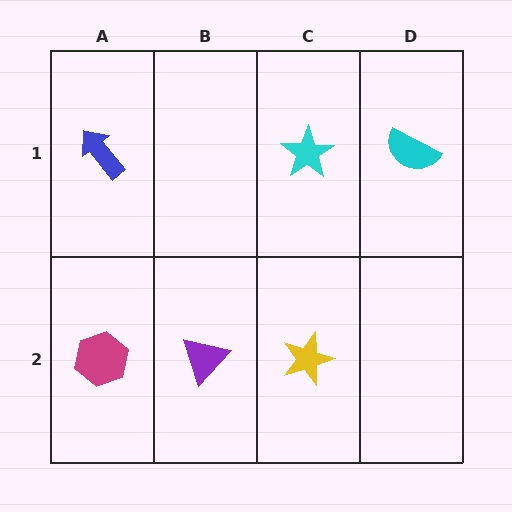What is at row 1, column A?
A blue arrow.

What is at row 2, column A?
A magenta hexagon.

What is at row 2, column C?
A yellow star.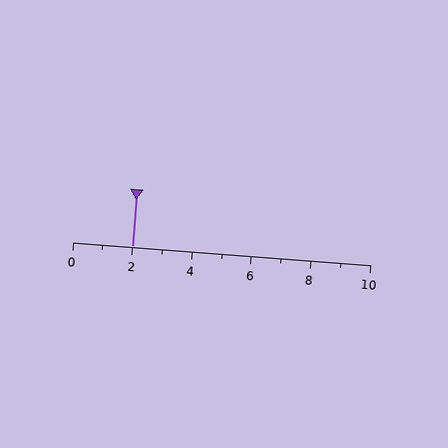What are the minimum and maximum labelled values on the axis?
The axis runs from 0 to 10.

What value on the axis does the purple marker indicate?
The marker indicates approximately 2.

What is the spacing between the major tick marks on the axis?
The major ticks are spaced 2 apart.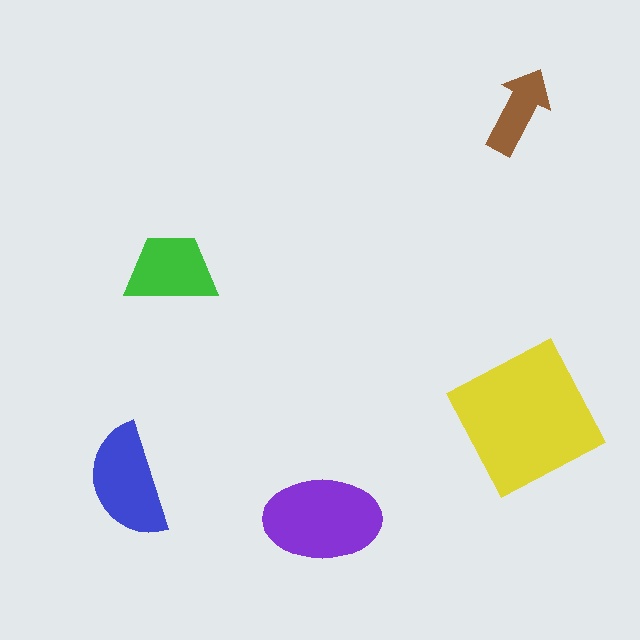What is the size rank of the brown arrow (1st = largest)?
5th.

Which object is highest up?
The brown arrow is topmost.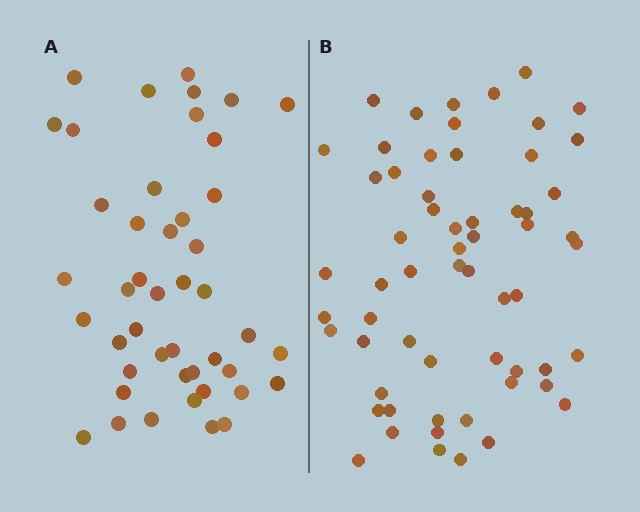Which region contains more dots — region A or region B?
Region B (the right region) has more dots.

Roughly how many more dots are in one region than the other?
Region B has approximately 15 more dots than region A.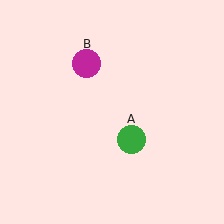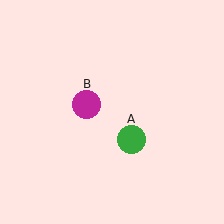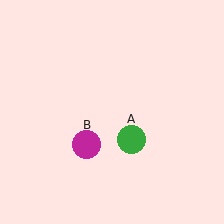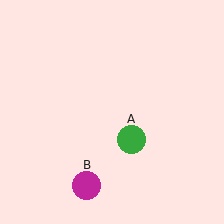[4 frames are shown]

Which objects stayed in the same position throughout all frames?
Green circle (object A) remained stationary.